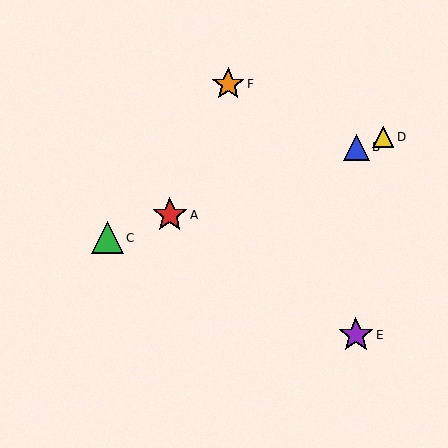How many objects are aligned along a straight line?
4 objects (A, B, C, D) are aligned along a straight line.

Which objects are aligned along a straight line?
Objects A, B, C, D are aligned along a straight line.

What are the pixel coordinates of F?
Object F is at (228, 84).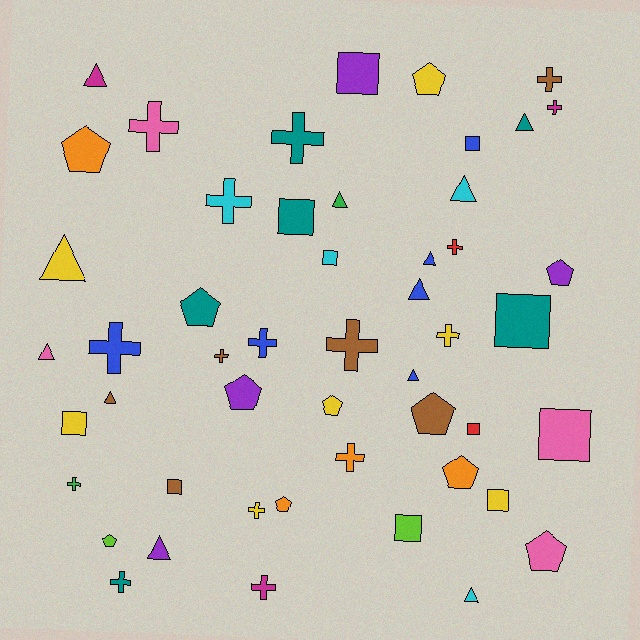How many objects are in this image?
There are 50 objects.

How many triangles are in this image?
There are 12 triangles.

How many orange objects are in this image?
There are 4 orange objects.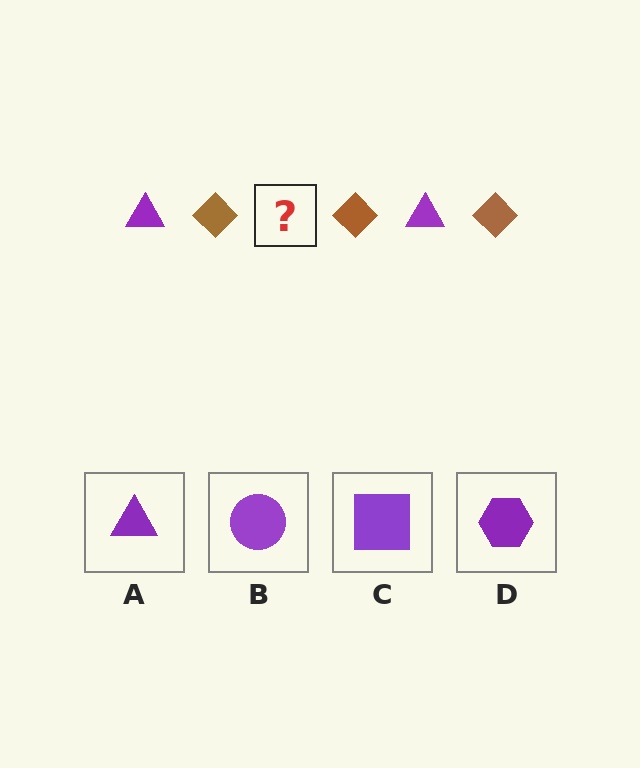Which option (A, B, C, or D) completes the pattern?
A.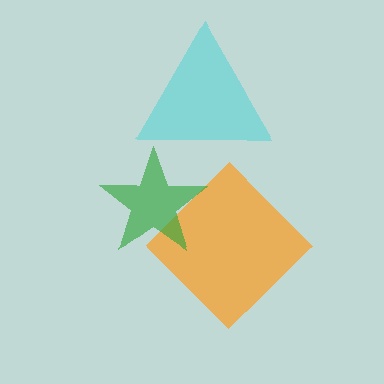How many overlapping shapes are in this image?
There are 3 overlapping shapes in the image.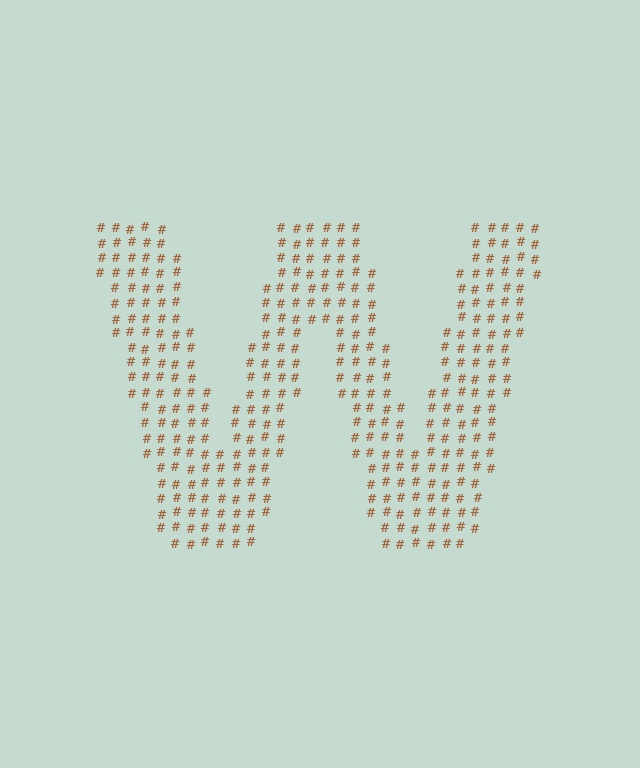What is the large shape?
The large shape is the letter W.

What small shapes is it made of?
It is made of small hash symbols.